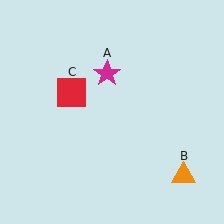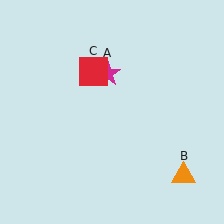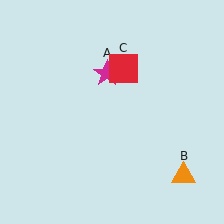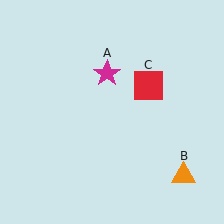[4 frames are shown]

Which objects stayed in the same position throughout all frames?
Magenta star (object A) and orange triangle (object B) remained stationary.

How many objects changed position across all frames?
1 object changed position: red square (object C).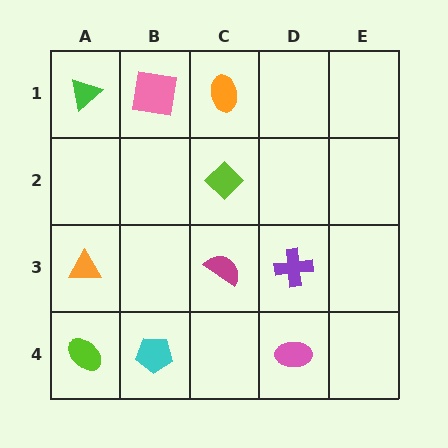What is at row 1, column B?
A pink square.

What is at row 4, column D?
A pink ellipse.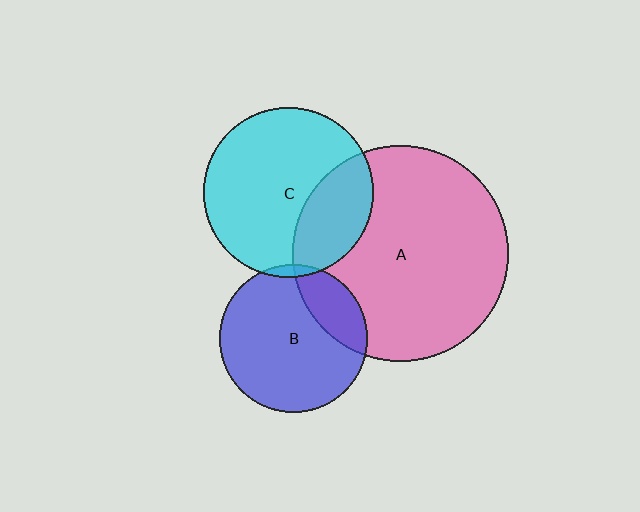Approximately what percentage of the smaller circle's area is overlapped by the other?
Approximately 30%.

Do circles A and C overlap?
Yes.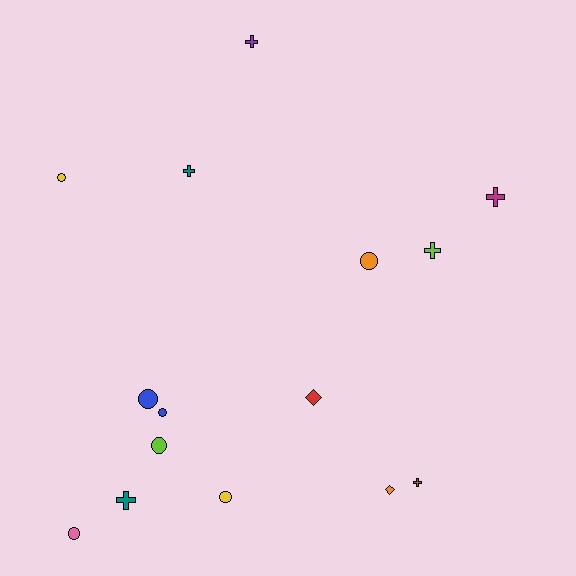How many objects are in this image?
There are 15 objects.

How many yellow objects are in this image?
There are 2 yellow objects.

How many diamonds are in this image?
There are 2 diamonds.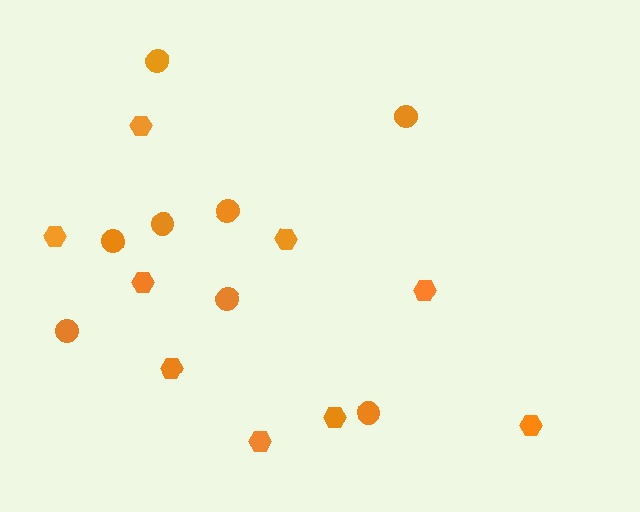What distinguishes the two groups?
There are 2 groups: one group of hexagons (9) and one group of circles (8).